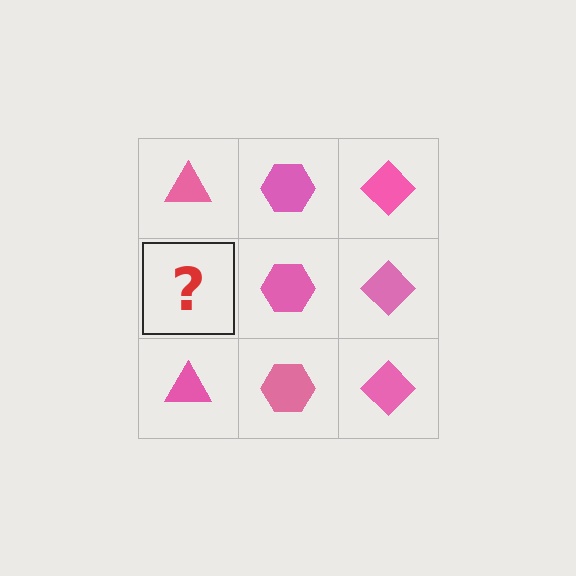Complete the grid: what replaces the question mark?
The question mark should be replaced with a pink triangle.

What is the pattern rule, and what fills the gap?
The rule is that each column has a consistent shape. The gap should be filled with a pink triangle.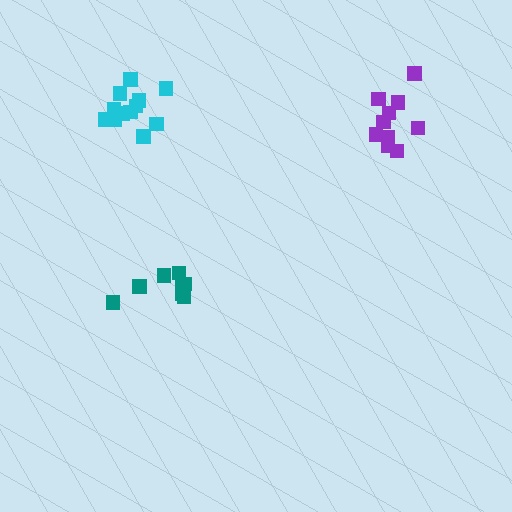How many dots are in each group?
Group 1: 8 dots, Group 2: 10 dots, Group 3: 12 dots (30 total).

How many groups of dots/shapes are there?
There are 3 groups.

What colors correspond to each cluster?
The clusters are colored: teal, purple, cyan.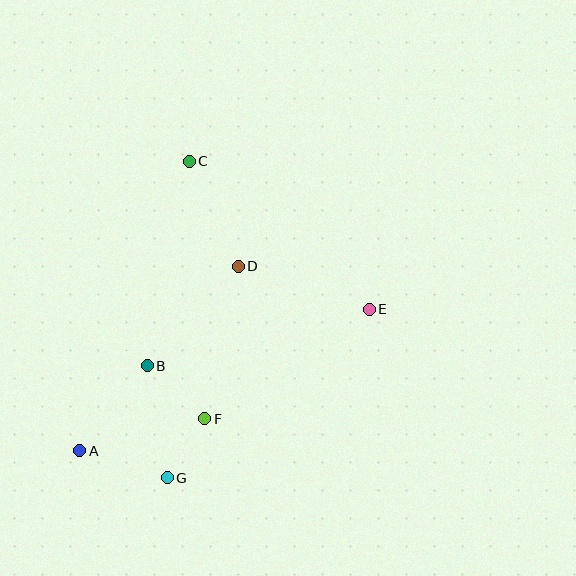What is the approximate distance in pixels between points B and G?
The distance between B and G is approximately 114 pixels.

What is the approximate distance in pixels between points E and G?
The distance between E and G is approximately 263 pixels.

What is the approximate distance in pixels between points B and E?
The distance between B and E is approximately 229 pixels.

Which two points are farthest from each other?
Points A and E are farthest from each other.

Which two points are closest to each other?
Points F and G are closest to each other.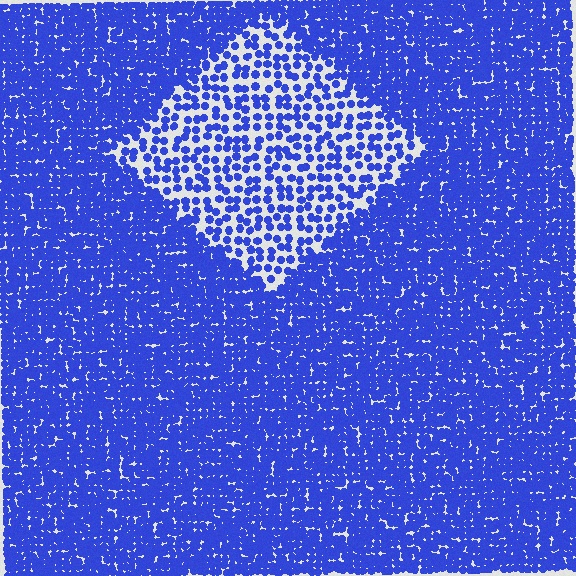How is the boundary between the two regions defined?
The boundary is defined by a change in element density (approximately 2.4x ratio). All elements are the same color, size, and shape.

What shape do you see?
I see a diamond.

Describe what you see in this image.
The image contains small blue elements arranged at two different densities. A diamond-shaped region is visible where the elements are less densely packed than the surrounding area.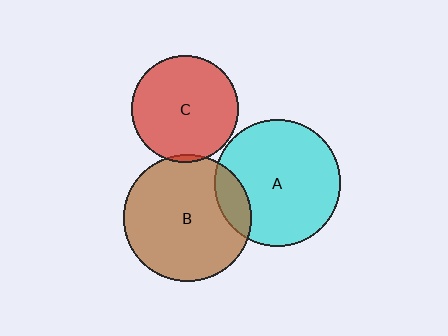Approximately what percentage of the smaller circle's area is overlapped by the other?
Approximately 5%.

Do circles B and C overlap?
Yes.